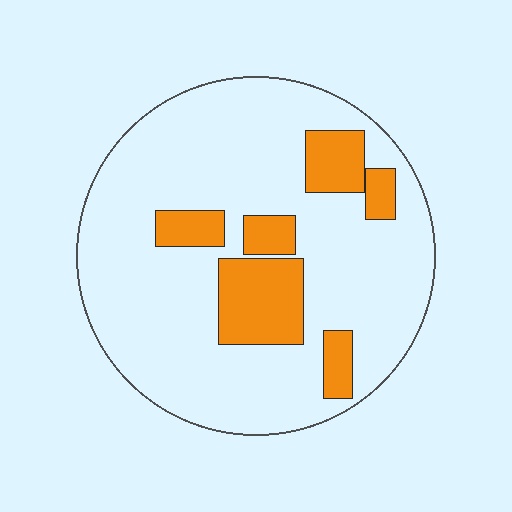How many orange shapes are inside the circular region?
6.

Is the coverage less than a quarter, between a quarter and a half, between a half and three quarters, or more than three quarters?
Less than a quarter.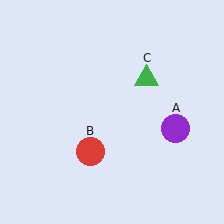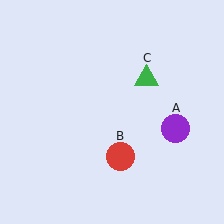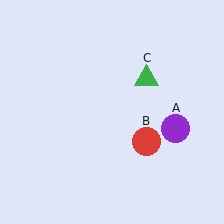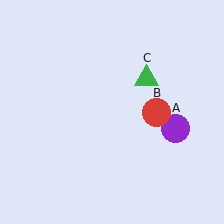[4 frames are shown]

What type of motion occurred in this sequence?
The red circle (object B) rotated counterclockwise around the center of the scene.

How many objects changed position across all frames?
1 object changed position: red circle (object B).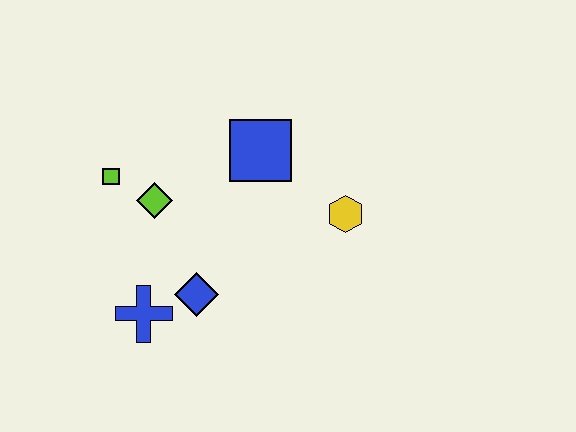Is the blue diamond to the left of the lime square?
No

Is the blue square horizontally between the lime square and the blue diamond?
No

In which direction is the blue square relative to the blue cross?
The blue square is above the blue cross.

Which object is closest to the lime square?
The lime diamond is closest to the lime square.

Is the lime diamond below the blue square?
Yes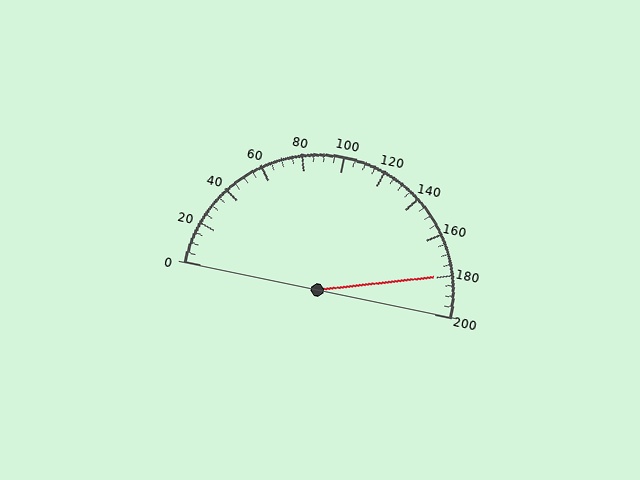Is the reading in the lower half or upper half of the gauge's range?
The reading is in the upper half of the range (0 to 200).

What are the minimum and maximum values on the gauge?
The gauge ranges from 0 to 200.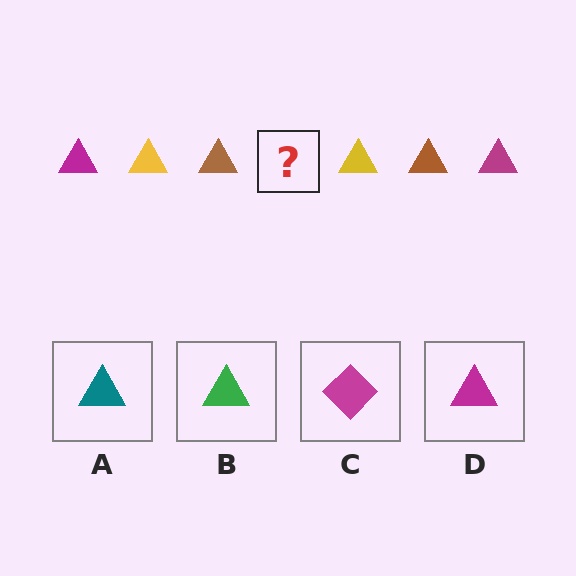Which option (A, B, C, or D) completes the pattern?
D.